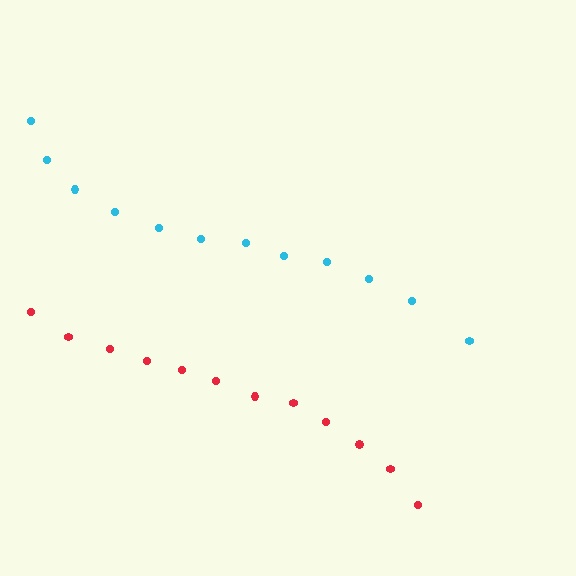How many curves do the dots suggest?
There are 2 distinct paths.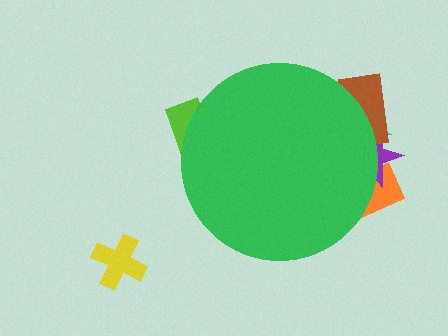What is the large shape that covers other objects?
A green circle.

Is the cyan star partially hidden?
Yes, the cyan star is partially hidden behind the green circle.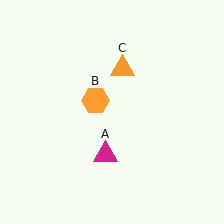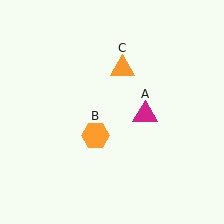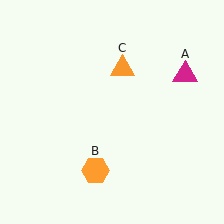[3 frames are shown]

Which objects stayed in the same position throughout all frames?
Orange triangle (object C) remained stationary.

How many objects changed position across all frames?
2 objects changed position: magenta triangle (object A), orange hexagon (object B).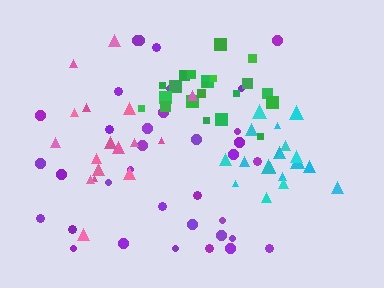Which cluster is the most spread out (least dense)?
Purple.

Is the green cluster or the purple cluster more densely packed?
Green.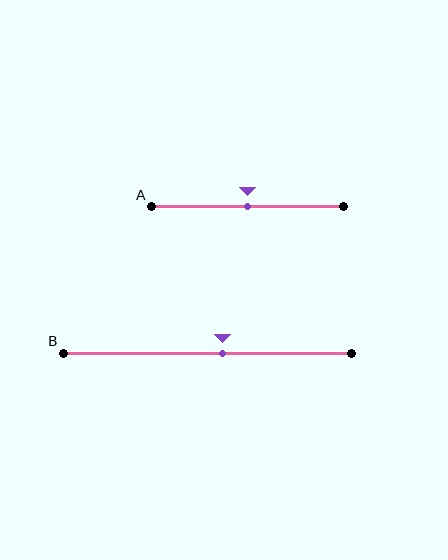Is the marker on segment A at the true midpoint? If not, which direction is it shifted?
Yes, the marker on segment A is at the true midpoint.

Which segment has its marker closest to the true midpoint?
Segment A has its marker closest to the true midpoint.